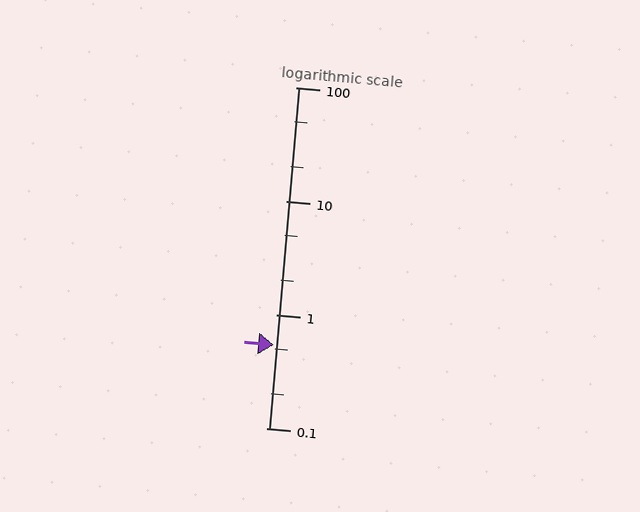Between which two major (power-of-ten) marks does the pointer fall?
The pointer is between 0.1 and 1.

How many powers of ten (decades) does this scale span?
The scale spans 3 decades, from 0.1 to 100.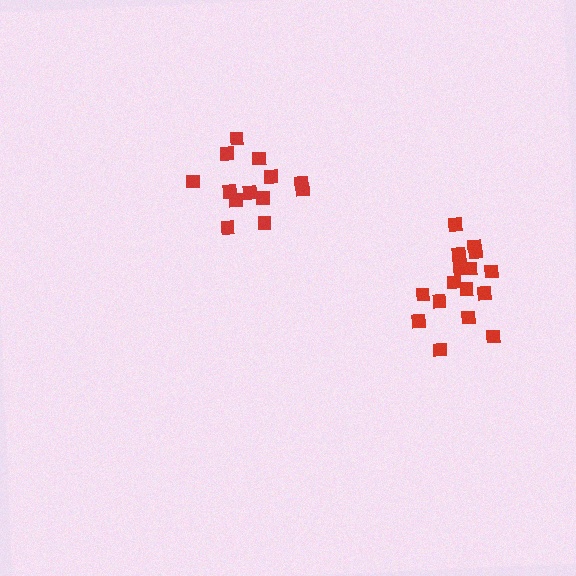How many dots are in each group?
Group 1: 13 dots, Group 2: 18 dots (31 total).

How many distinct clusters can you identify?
There are 2 distinct clusters.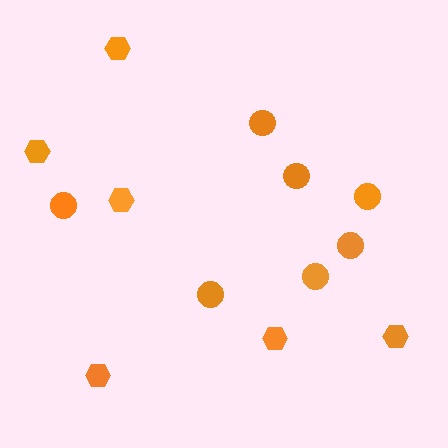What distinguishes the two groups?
There are 2 groups: one group of circles (7) and one group of hexagons (6).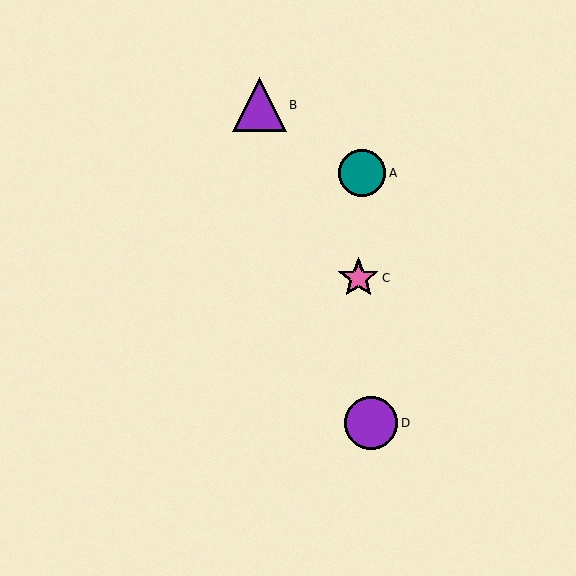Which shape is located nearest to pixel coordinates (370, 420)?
The purple circle (labeled D) at (371, 423) is nearest to that location.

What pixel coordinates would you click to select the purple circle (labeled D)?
Click at (371, 423) to select the purple circle D.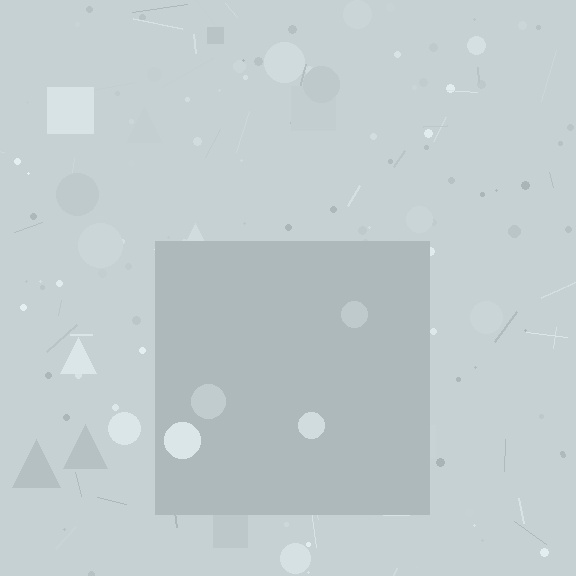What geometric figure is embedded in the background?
A square is embedded in the background.